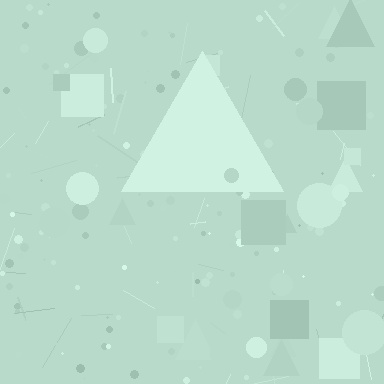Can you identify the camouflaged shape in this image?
The camouflaged shape is a triangle.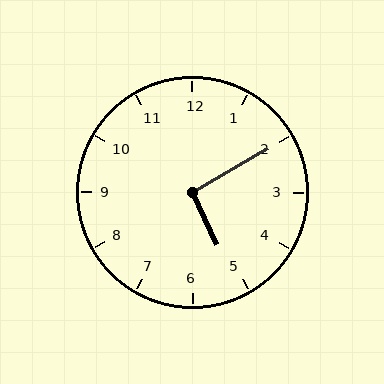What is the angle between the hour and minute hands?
Approximately 95 degrees.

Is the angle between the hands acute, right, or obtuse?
It is right.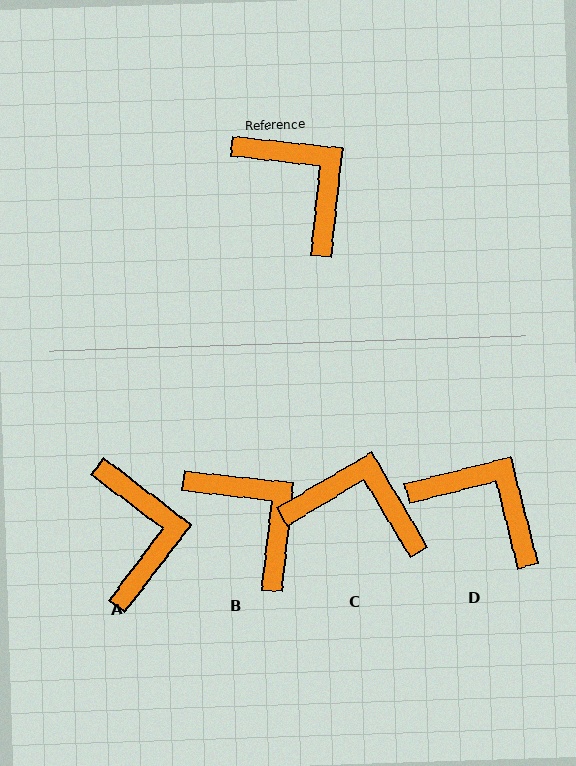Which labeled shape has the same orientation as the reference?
B.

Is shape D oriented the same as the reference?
No, it is off by about 20 degrees.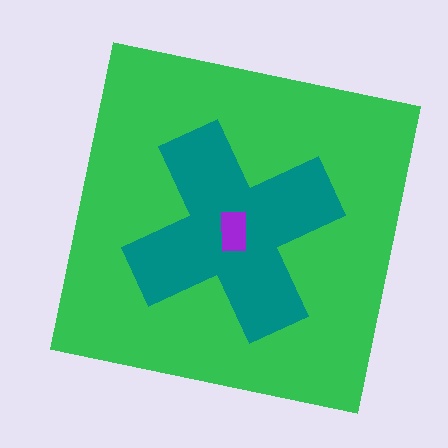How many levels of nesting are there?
3.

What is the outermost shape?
The green square.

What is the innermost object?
The purple rectangle.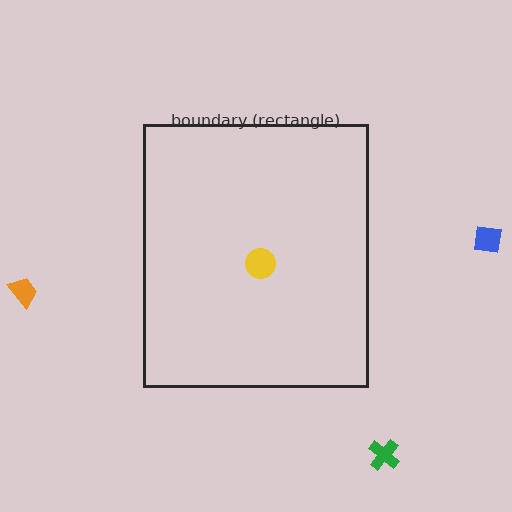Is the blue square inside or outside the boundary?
Outside.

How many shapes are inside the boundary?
1 inside, 3 outside.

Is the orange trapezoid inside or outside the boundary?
Outside.